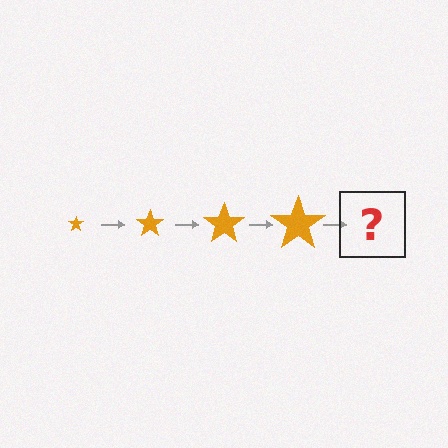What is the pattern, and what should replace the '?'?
The pattern is that the star gets progressively larger each step. The '?' should be an orange star, larger than the previous one.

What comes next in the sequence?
The next element should be an orange star, larger than the previous one.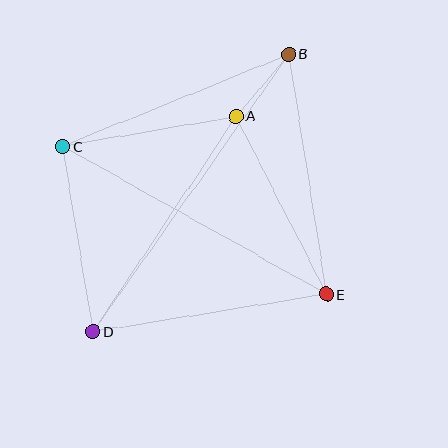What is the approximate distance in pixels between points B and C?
The distance between B and C is approximately 244 pixels.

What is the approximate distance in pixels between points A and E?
The distance between A and E is approximately 200 pixels.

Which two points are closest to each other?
Points A and B are closest to each other.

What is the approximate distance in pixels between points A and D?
The distance between A and D is approximately 258 pixels.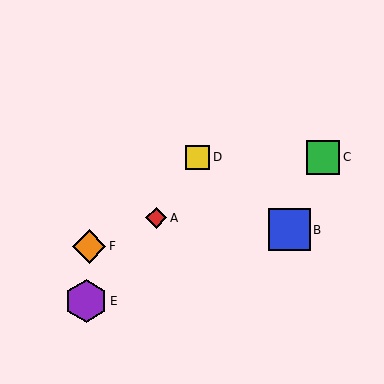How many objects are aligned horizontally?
2 objects (C, D) are aligned horizontally.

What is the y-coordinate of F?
Object F is at y≈246.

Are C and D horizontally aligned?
Yes, both are at y≈157.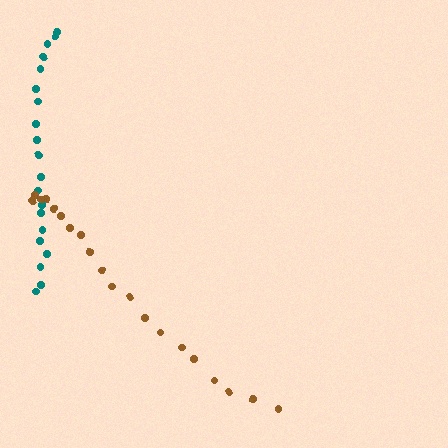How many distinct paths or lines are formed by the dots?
There are 2 distinct paths.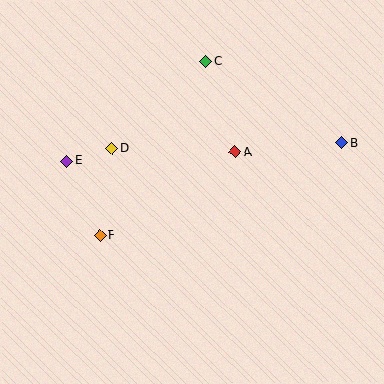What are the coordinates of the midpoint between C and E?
The midpoint between C and E is at (136, 111).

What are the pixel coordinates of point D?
Point D is at (112, 148).